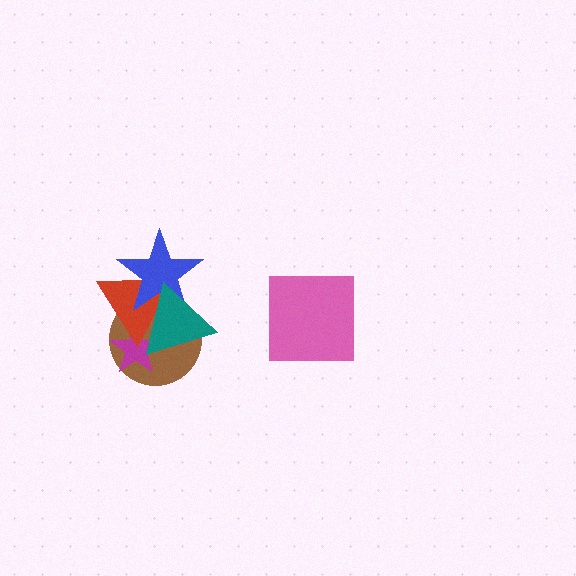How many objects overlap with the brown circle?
4 objects overlap with the brown circle.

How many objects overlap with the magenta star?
3 objects overlap with the magenta star.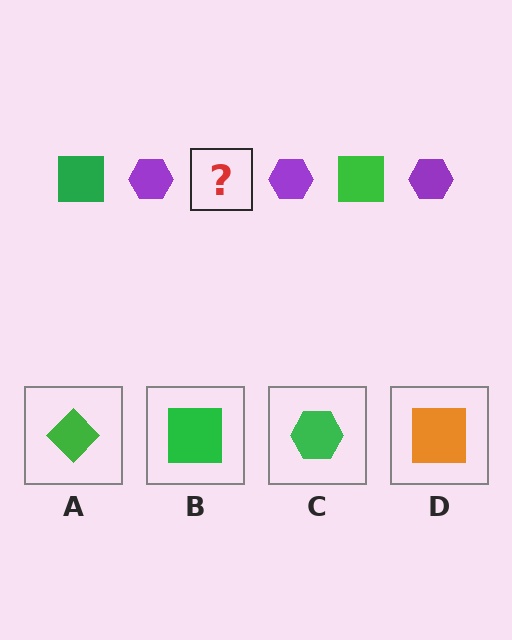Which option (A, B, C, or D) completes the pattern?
B.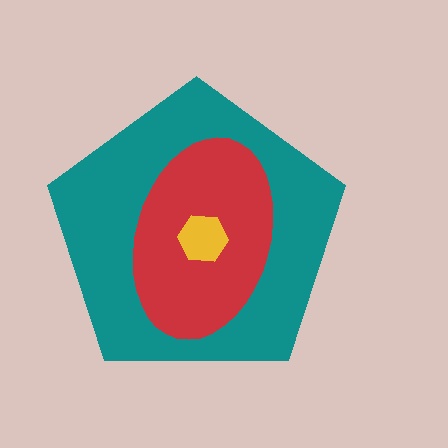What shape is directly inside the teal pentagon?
The red ellipse.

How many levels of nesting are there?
3.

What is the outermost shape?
The teal pentagon.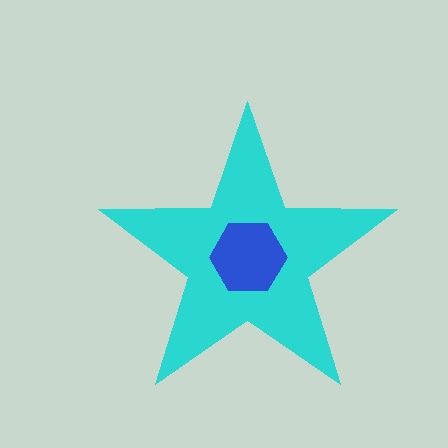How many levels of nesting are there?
2.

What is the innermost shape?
The blue hexagon.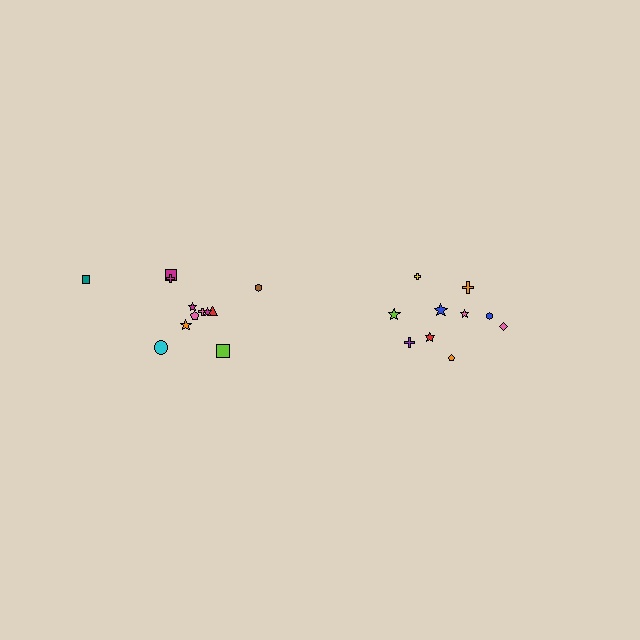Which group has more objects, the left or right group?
The left group.